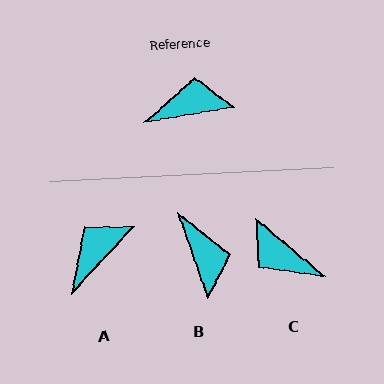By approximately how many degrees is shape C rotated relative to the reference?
Approximately 131 degrees counter-clockwise.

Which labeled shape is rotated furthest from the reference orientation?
C, about 131 degrees away.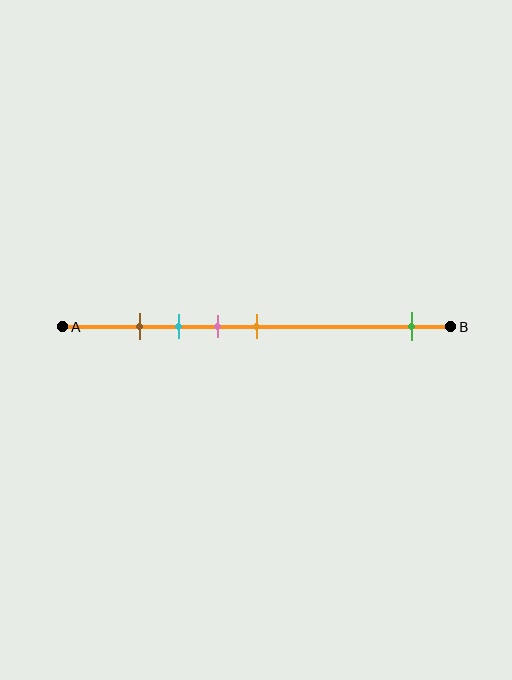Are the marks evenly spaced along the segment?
No, the marks are not evenly spaced.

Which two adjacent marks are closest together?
The brown and cyan marks are the closest adjacent pair.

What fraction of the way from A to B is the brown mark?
The brown mark is approximately 20% (0.2) of the way from A to B.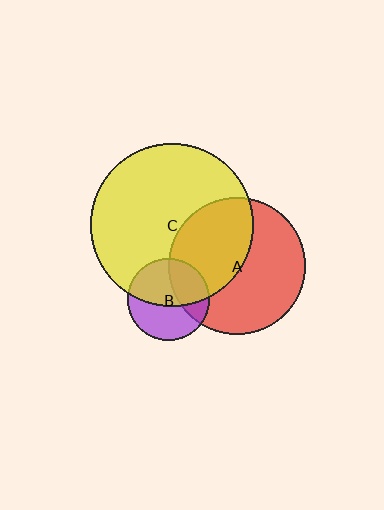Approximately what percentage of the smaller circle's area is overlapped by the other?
Approximately 45%.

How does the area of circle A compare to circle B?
Approximately 2.8 times.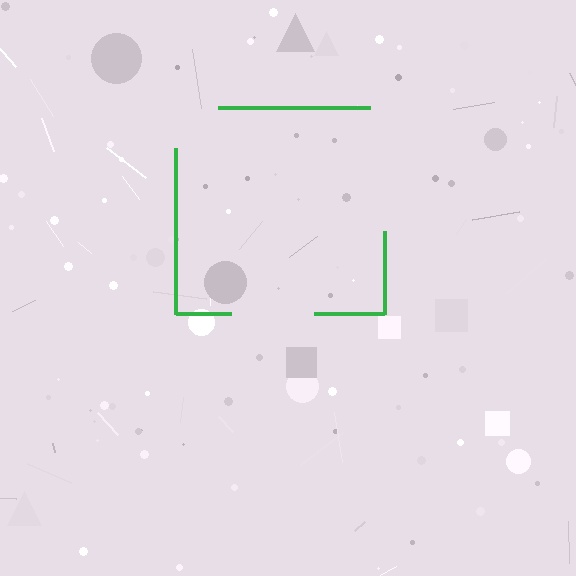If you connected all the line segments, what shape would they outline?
They would outline a square.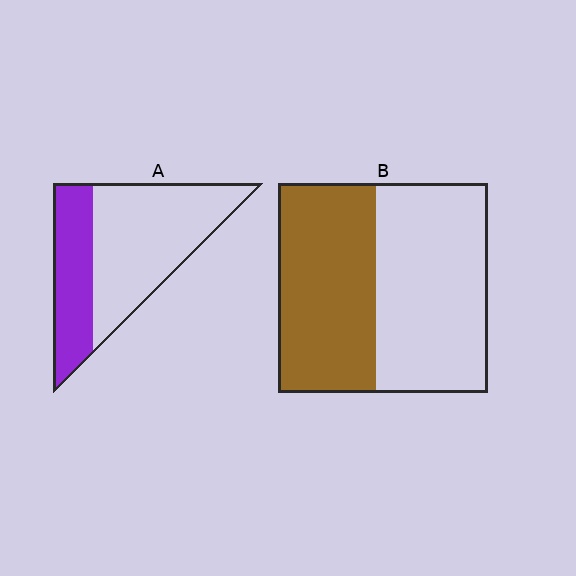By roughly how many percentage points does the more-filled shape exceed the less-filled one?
By roughly 10 percentage points (B over A).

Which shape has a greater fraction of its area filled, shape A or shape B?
Shape B.